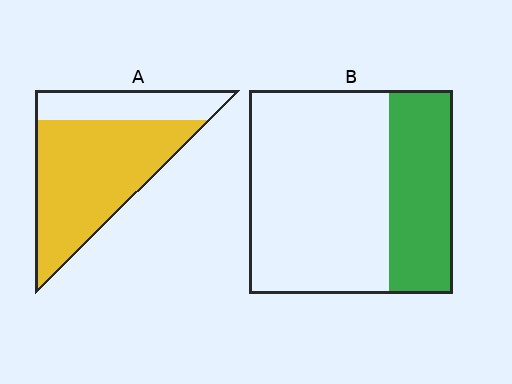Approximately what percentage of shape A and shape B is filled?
A is approximately 75% and B is approximately 30%.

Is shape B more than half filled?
No.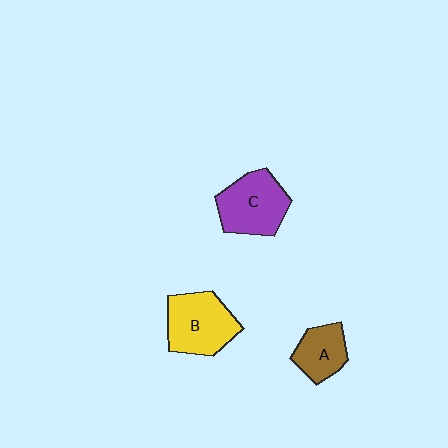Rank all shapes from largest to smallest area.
From largest to smallest: B (yellow), C (purple), A (brown).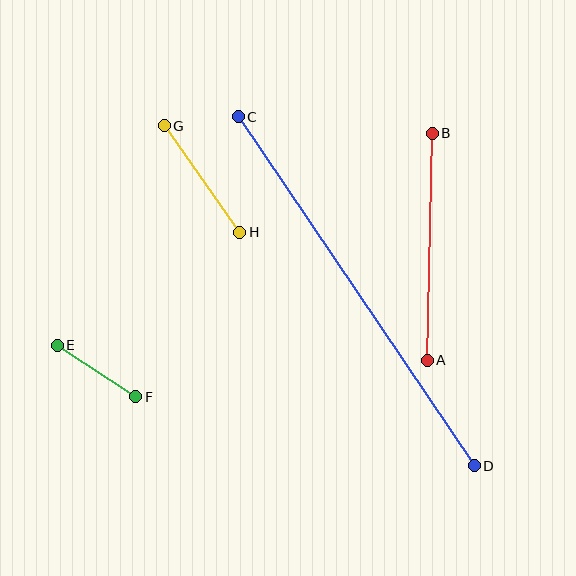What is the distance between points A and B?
The distance is approximately 227 pixels.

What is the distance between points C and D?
The distance is approximately 421 pixels.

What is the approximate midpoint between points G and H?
The midpoint is at approximately (202, 179) pixels.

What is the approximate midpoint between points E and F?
The midpoint is at approximately (96, 371) pixels.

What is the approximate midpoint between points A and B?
The midpoint is at approximately (430, 247) pixels.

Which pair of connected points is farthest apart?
Points C and D are farthest apart.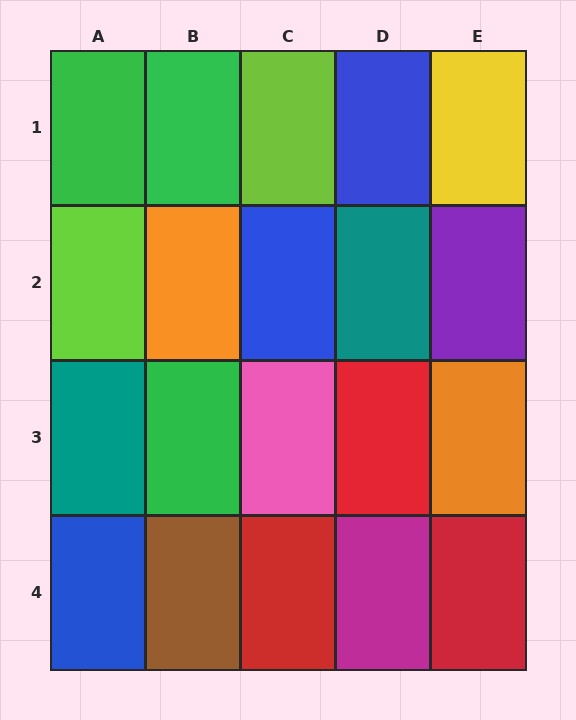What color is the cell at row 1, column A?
Green.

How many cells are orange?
2 cells are orange.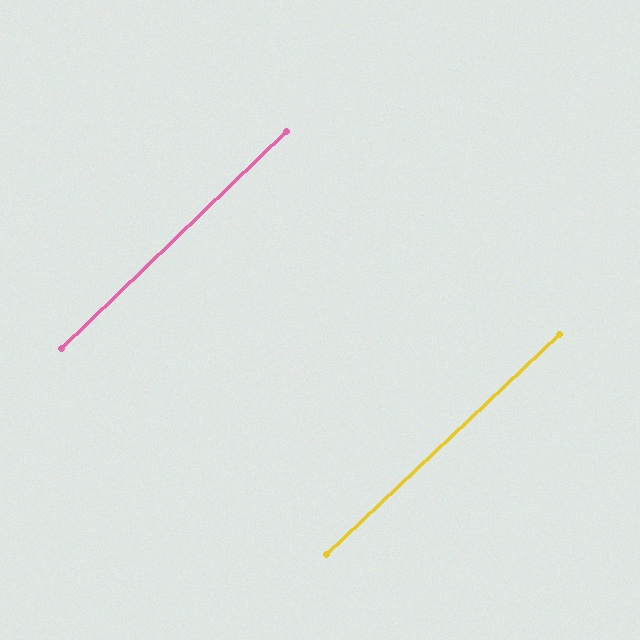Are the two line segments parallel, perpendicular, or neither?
Parallel — their directions differ by only 0.8°.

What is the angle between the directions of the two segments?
Approximately 1 degree.